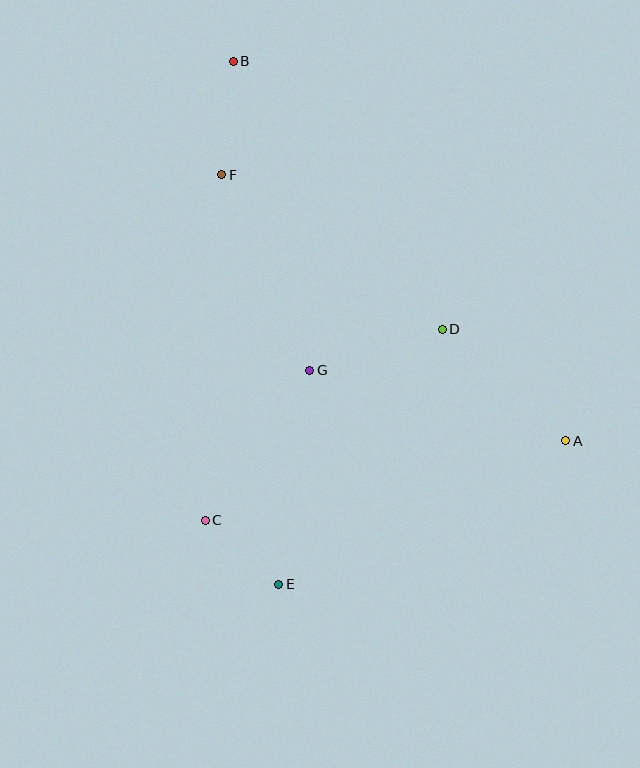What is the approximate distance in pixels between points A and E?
The distance between A and E is approximately 321 pixels.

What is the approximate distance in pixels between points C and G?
The distance between C and G is approximately 183 pixels.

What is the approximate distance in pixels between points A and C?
The distance between A and C is approximately 369 pixels.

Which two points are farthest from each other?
Points B and E are farthest from each other.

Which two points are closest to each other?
Points C and E are closest to each other.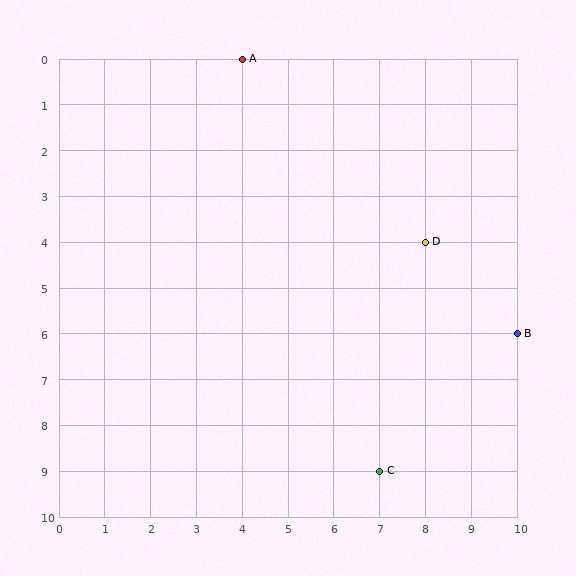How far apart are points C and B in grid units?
Points C and B are 3 columns and 3 rows apart (about 4.2 grid units diagonally).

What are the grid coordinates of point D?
Point D is at grid coordinates (8, 4).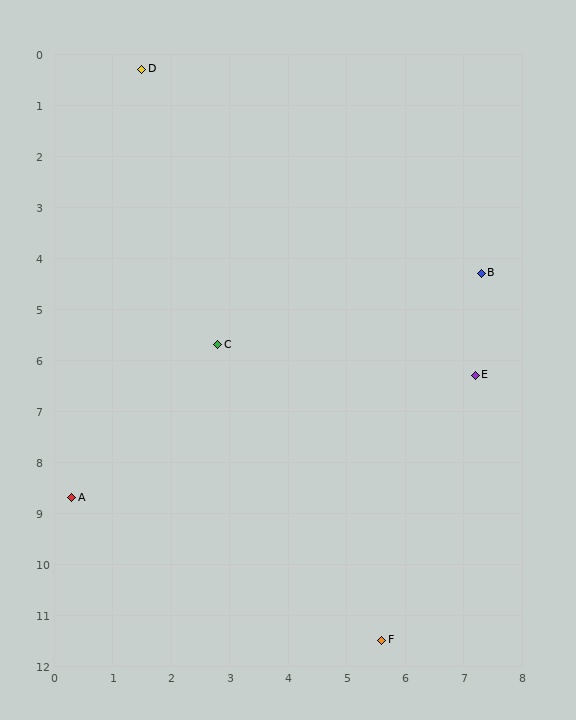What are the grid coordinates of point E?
Point E is at approximately (7.2, 6.3).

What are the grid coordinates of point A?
Point A is at approximately (0.3, 8.7).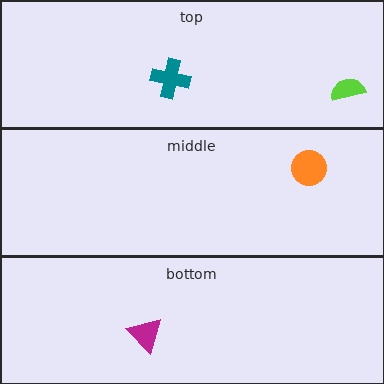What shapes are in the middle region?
The orange circle.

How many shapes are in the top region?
2.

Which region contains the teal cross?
The top region.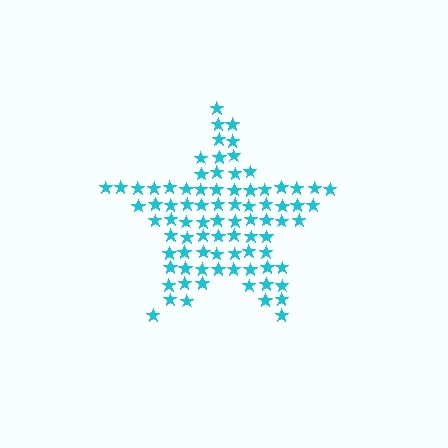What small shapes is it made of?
It is made of small stars.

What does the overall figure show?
The overall figure shows a star.